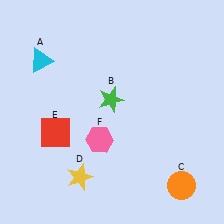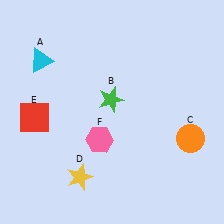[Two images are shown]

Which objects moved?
The objects that moved are: the orange circle (C), the red square (E).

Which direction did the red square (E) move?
The red square (E) moved left.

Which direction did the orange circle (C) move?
The orange circle (C) moved up.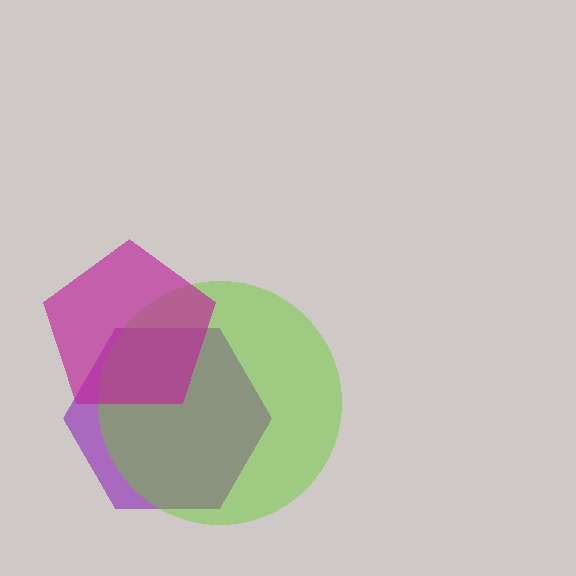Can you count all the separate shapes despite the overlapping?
Yes, there are 3 separate shapes.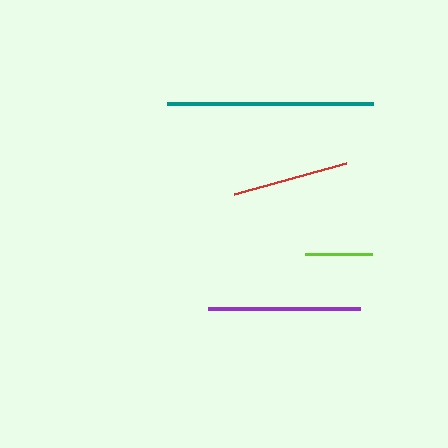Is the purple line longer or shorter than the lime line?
The purple line is longer than the lime line.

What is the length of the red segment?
The red segment is approximately 116 pixels long.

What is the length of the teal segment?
The teal segment is approximately 206 pixels long.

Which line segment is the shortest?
The lime line is the shortest at approximately 67 pixels.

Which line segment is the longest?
The teal line is the longest at approximately 206 pixels.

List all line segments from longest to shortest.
From longest to shortest: teal, purple, red, lime.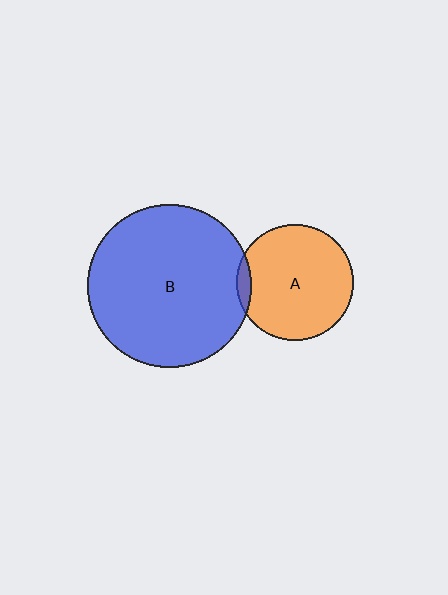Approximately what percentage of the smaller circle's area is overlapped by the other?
Approximately 5%.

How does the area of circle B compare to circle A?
Approximately 2.0 times.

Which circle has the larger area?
Circle B (blue).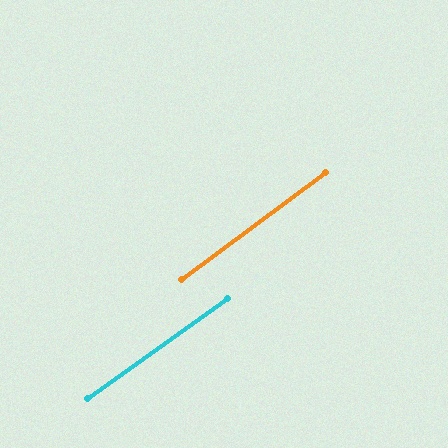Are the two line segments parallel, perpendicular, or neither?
Parallel — their directions differ by only 0.6°.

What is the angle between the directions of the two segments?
Approximately 1 degree.